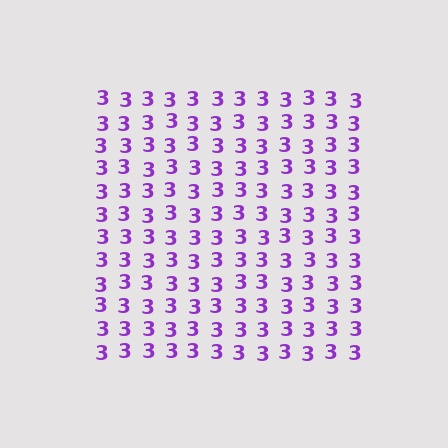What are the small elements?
The small elements are digit 3's.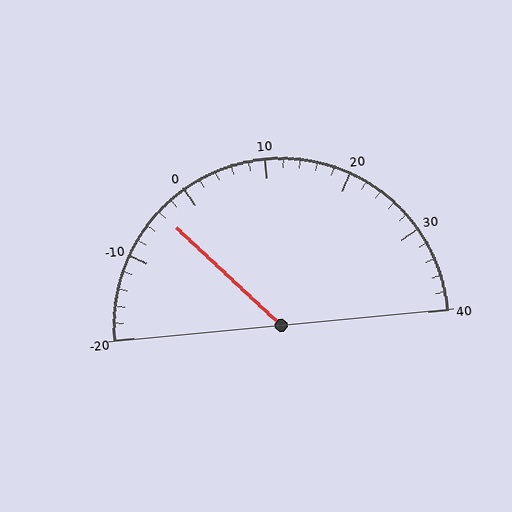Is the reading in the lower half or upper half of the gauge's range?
The reading is in the lower half of the range (-20 to 40).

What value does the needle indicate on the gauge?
The needle indicates approximately -4.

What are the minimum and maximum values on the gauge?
The gauge ranges from -20 to 40.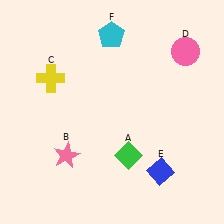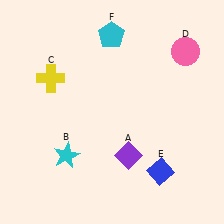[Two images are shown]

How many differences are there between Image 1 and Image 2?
There are 2 differences between the two images.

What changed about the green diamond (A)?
In Image 1, A is green. In Image 2, it changed to purple.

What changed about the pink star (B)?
In Image 1, B is pink. In Image 2, it changed to cyan.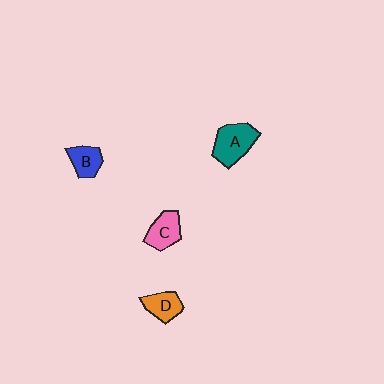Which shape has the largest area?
Shape A (teal).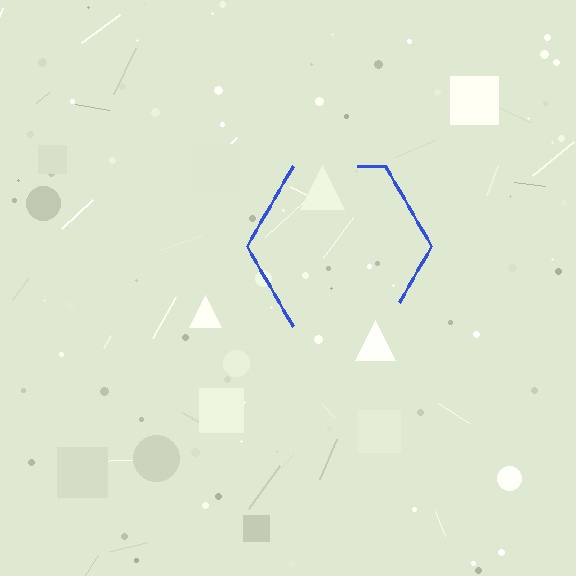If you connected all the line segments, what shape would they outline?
They would outline a hexagon.